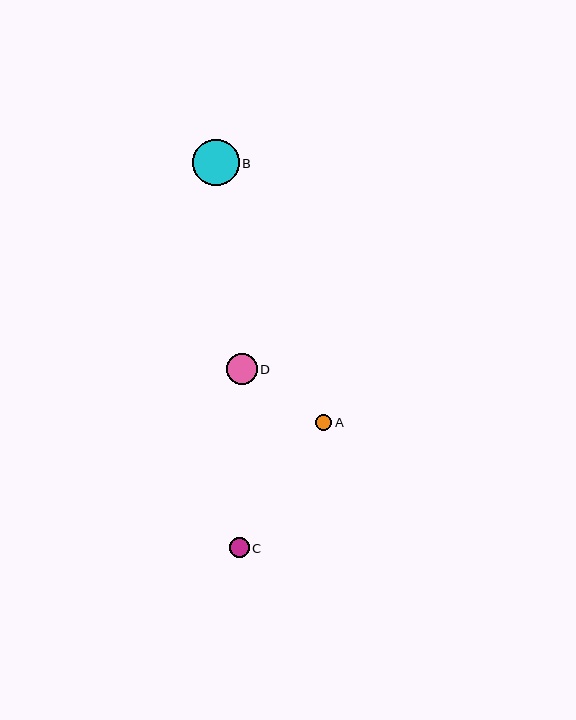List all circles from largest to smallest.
From largest to smallest: B, D, C, A.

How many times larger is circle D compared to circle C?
Circle D is approximately 1.5 times the size of circle C.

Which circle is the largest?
Circle B is the largest with a size of approximately 46 pixels.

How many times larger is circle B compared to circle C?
Circle B is approximately 2.3 times the size of circle C.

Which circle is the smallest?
Circle A is the smallest with a size of approximately 17 pixels.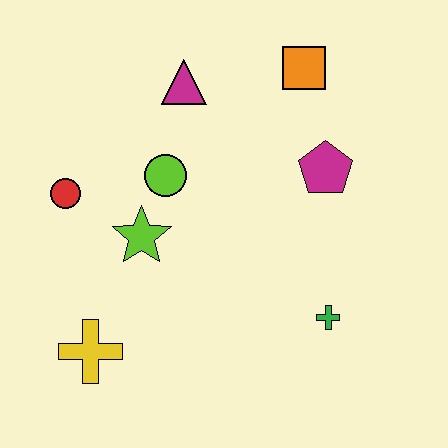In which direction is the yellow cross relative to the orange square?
The yellow cross is below the orange square.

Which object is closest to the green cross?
The magenta pentagon is closest to the green cross.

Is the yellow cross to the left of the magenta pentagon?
Yes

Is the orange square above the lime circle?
Yes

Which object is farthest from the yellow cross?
The orange square is farthest from the yellow cross.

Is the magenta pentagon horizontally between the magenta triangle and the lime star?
No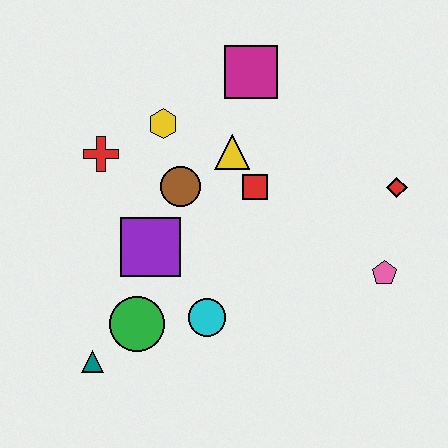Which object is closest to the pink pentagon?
The red diamond is closest to the pink pentagon.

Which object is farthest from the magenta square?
The teal triangle is farthest from the magenta square.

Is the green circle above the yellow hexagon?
No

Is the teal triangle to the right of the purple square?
No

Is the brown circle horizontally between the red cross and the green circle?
No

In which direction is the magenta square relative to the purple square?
The magenta square is above the purple square.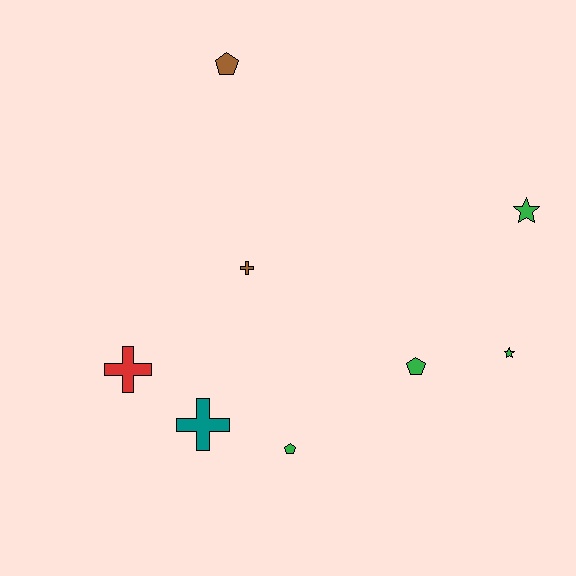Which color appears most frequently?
Green, with 4 objects.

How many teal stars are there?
There are no teal stars.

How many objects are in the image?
There are 8 objects.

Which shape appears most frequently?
Pentagon, with 3 objects.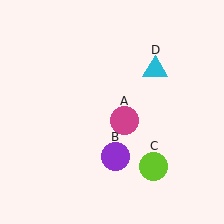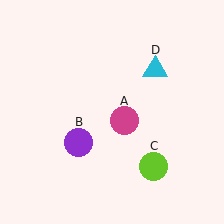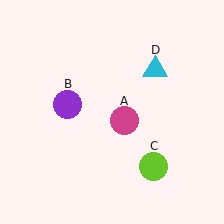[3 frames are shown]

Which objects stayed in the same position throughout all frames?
Magenta circle (object A) and lime circle (object C) and cyan triangle (object D) remained stationary.